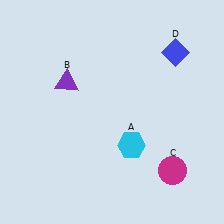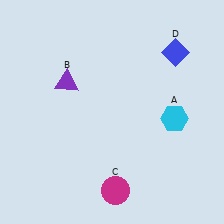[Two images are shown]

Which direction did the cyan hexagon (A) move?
The cyan hexagon (A) moved right.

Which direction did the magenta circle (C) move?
The magenta circle (C) moved left.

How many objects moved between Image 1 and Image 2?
2 objects moved between the two images.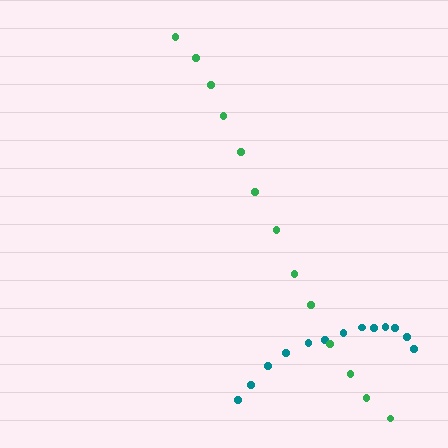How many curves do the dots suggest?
There are 2 distinct paths.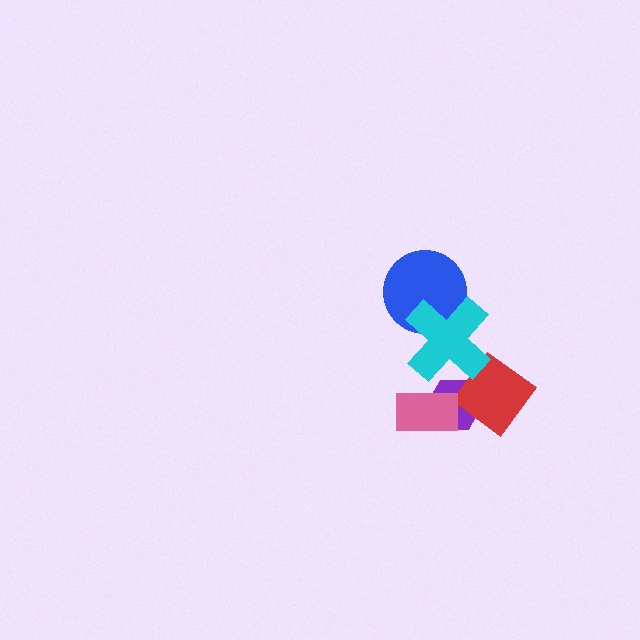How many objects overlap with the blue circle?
1 object overlaps with the blue circle.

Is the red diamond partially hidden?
Yes, it is partially covered by another shape.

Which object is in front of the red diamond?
The cyan cross is in front of the red diamond.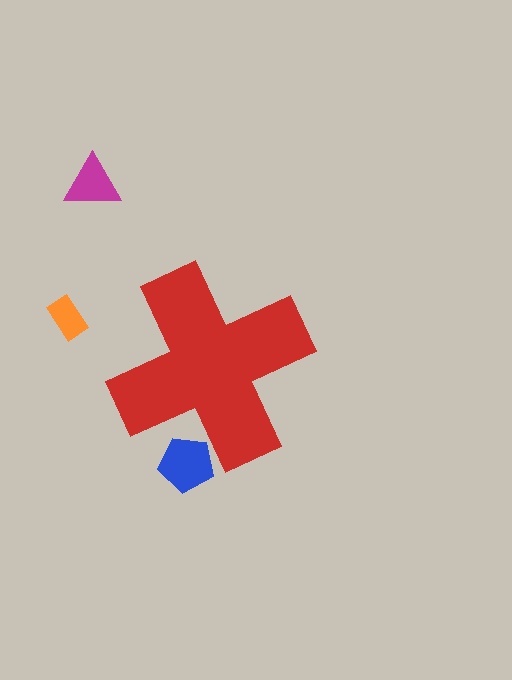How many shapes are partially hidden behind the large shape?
1 shape is partially hidden.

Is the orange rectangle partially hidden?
No, the orange rectangle is fully visible.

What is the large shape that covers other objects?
A red cross.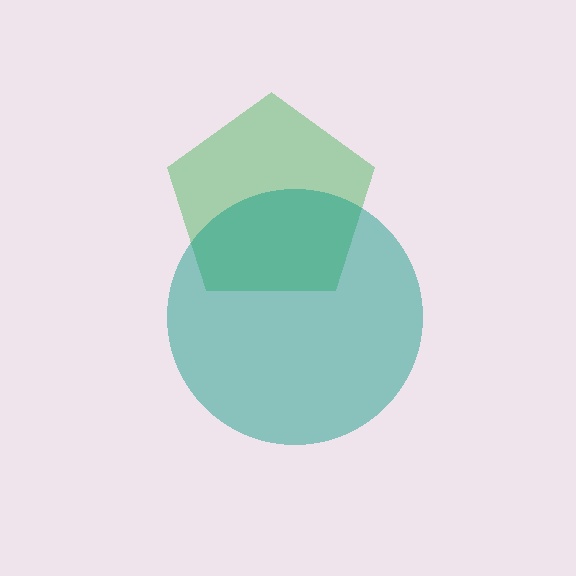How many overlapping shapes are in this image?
There are 2 overlapping shapes in the image.